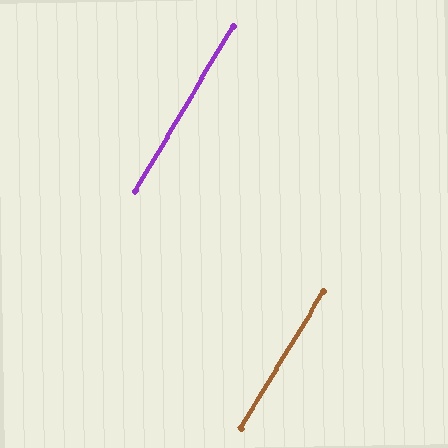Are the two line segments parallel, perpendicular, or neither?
Parallel — their directions differ by only 0.5°.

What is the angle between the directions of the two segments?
Approximately 0 degrees.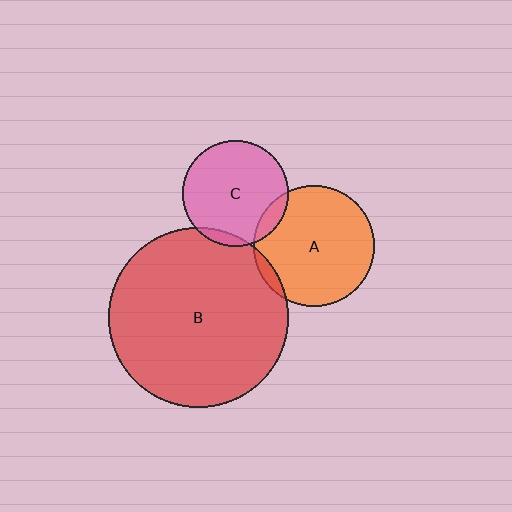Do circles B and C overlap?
Yes.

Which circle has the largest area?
Circle B (red).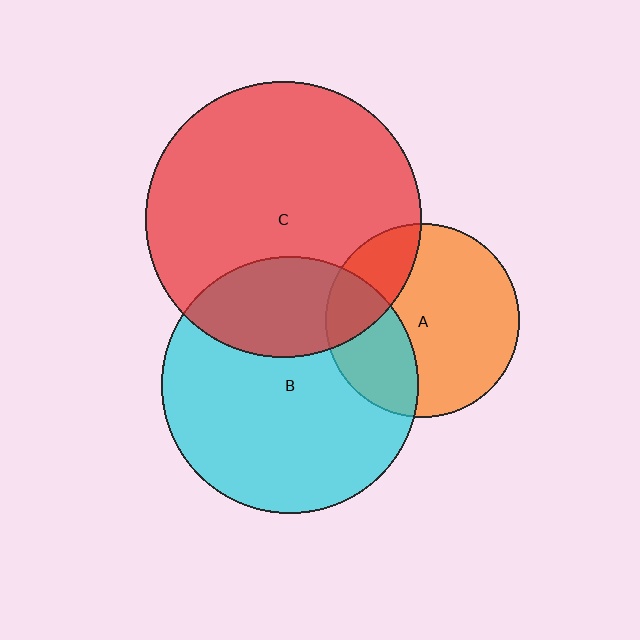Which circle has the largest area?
Circle C (red).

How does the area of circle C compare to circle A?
Approximately 2.0 times.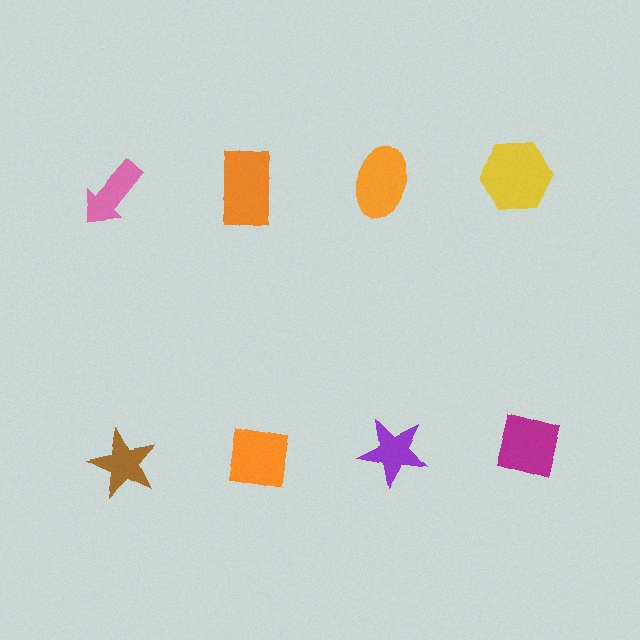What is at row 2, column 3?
A purple star.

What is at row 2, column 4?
A magenta square.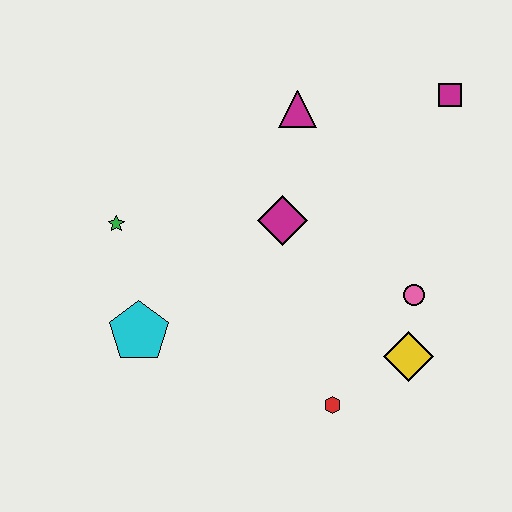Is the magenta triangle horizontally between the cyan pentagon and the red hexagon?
Yes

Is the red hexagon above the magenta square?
No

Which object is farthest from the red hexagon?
The magenta square is farthest from the red hexagon.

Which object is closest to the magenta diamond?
The magenta triangle is closest to the magenta diamond.